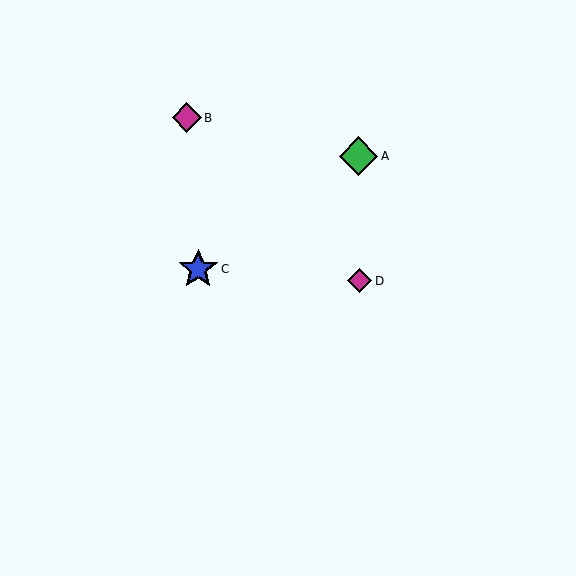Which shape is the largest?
The blue star (labeled C) is the largest.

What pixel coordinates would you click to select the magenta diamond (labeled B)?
Click at (187, 118) to select the magenta diamond B.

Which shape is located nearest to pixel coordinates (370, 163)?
The green diamond (labeled A) at (359, 156) is nearest to that location.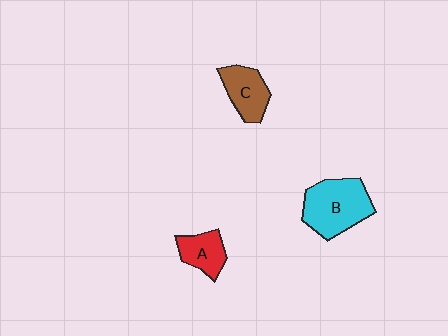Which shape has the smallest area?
Shape A (red).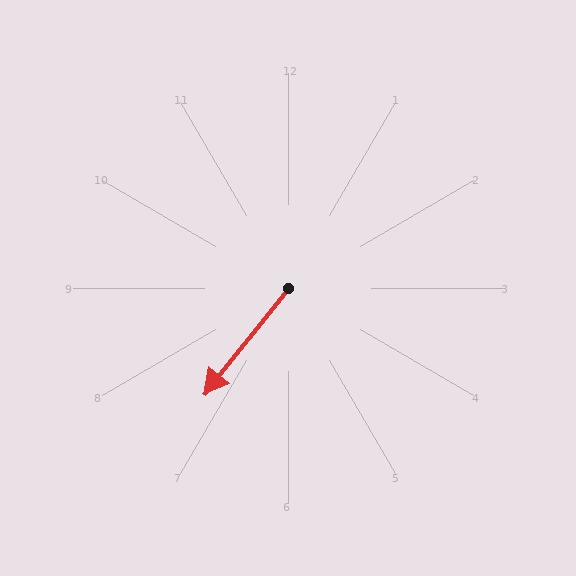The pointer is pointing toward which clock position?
Roughly 7 o'clock.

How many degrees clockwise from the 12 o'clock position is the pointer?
Approximately 218 degrees.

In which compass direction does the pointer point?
Southwest.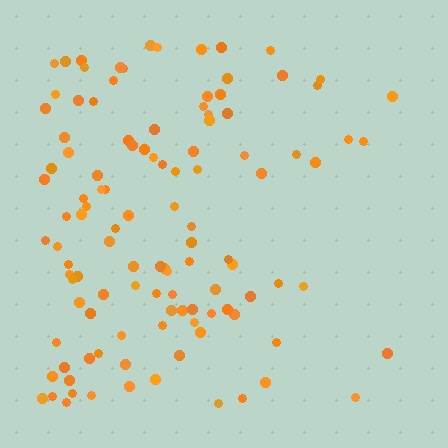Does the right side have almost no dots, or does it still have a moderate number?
Still a moderate number, just noticeably fewer than the left.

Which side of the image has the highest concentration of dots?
The left.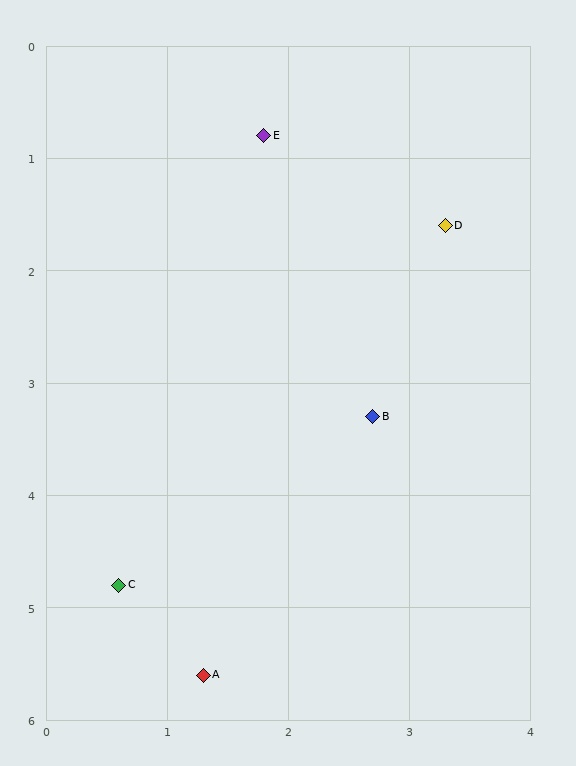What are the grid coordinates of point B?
Point B is at approximately (2.7, 3.3).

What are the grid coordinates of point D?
Point D is at approximately (3.3, 1.6).